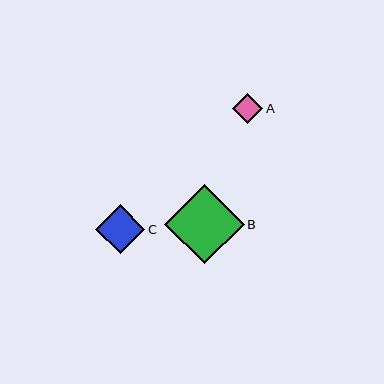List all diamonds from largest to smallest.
From largest to smallest: B, C, A.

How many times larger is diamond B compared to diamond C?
Diamond B is approximately 1.6 times the size of diamond C.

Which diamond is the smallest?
Diamond A is the smallest with a size of approximately 30 pixels.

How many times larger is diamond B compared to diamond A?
Diamond B is approximately 2.6 times the size of diamond A.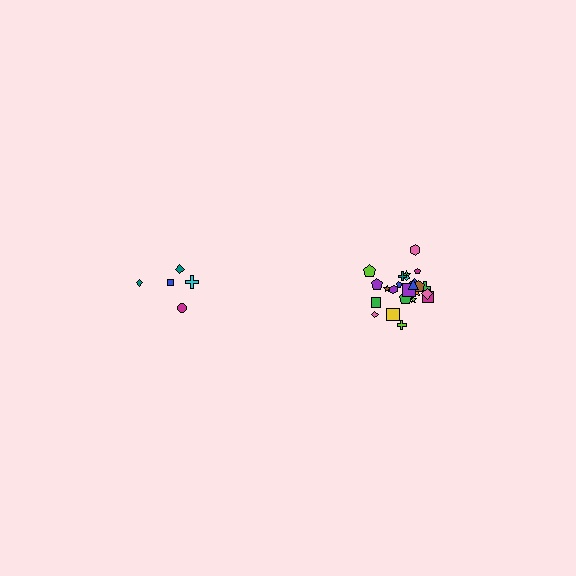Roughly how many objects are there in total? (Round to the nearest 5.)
Roughly 30 objects in total.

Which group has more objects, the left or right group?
The right group.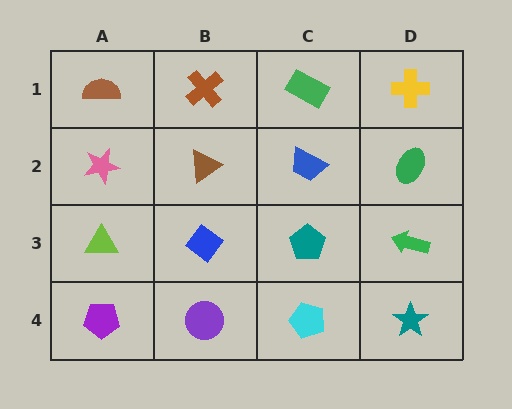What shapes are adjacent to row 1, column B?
A brown triangle (row 2, column B), a brown semicircle (row 1, column A), a green rectangle (row 1, column C).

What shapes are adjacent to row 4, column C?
A teal pentagon (row 3, column C), a purple circle (row 4, column B), a teal star (row 4, column D).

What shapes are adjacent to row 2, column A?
A brown semicircle (row 1, column A), a lime triangle (row 3, column A), a brown triangle (row 2, column B).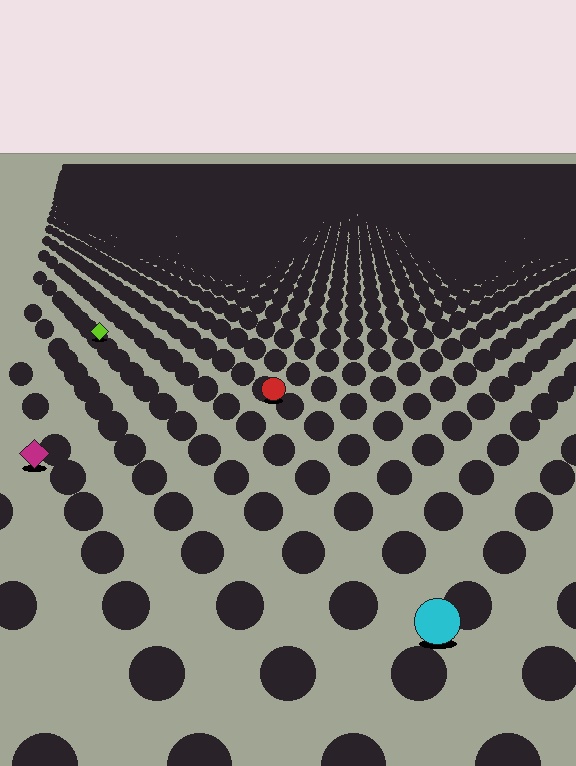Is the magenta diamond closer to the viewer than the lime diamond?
Yes. The magenta diamond is closer — you can tell from the texture gradient: the ground texture is coarser near it.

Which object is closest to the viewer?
The cyan circle is closest. The texture marks near it are larger and more spread out.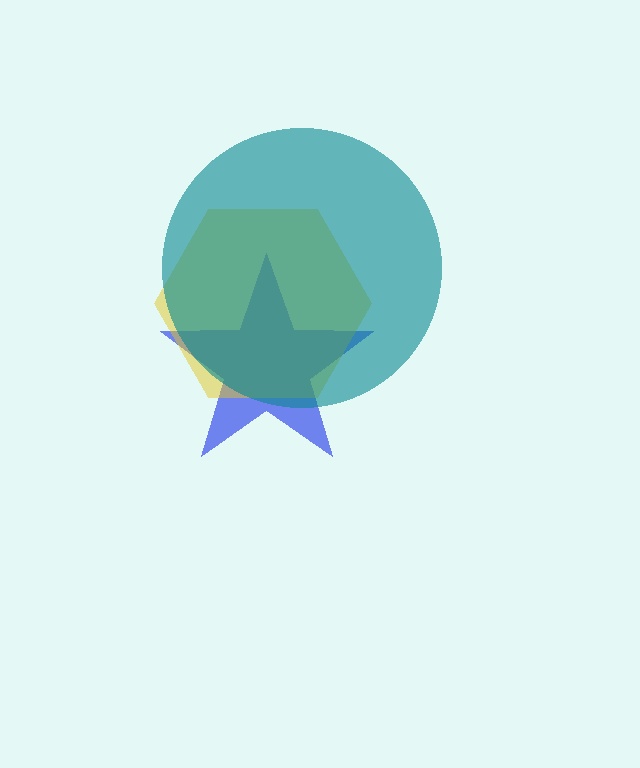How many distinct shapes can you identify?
There are 3 distinct shapes: a blue star, a yellow hexagon, a teal circle.